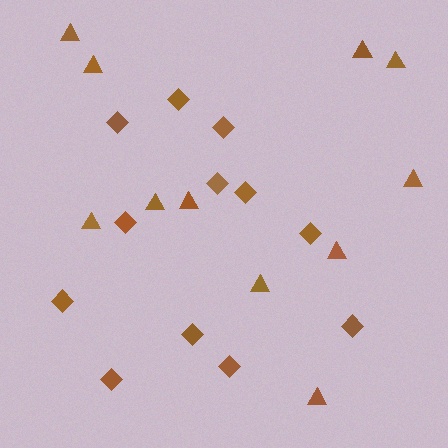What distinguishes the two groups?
There are 2 groups: one group of triangles (11) and one group of diamonds (12).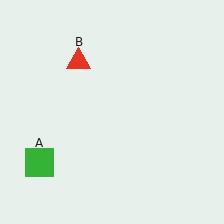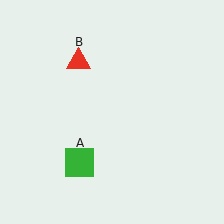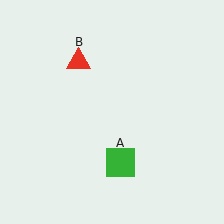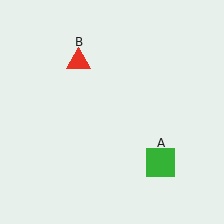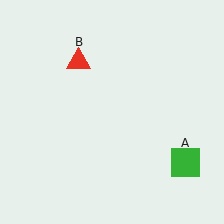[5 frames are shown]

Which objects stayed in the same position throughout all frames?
Red triangle (object B) remained stationary.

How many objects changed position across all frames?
1 object changed position: green square (object A).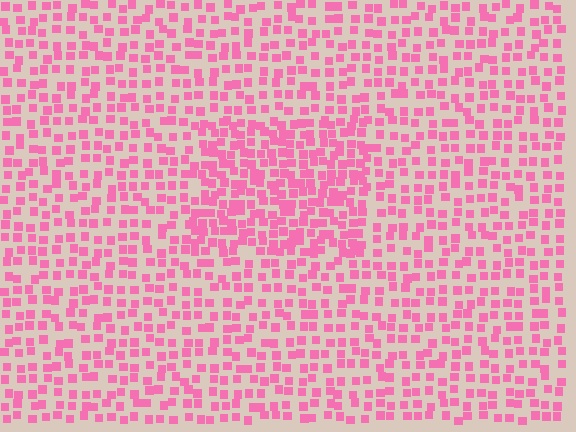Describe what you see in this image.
The image contains small pink elements arranged at two different densities. A rectangle-shaped region is visible where the elements are more densely packed than the surrounding area.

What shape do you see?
I see a rectangle.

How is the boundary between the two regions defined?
The boundary is defined by a change in element density (approximately 1.7x ratio). All elements are the same color, size, and shape.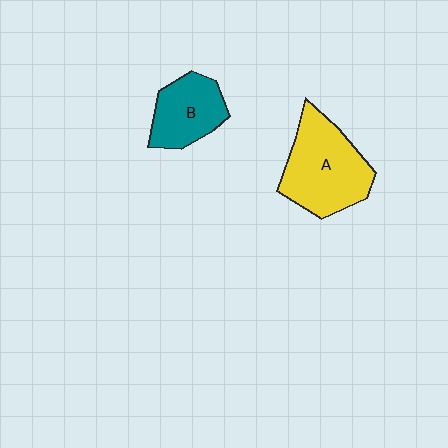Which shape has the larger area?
Shape A (yellow).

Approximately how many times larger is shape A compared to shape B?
Approximately 1.5 times.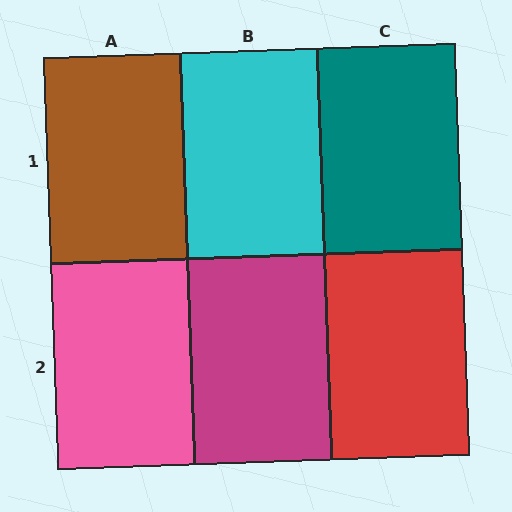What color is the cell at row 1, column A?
Brown.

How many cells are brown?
1 cell is brown.